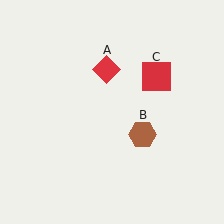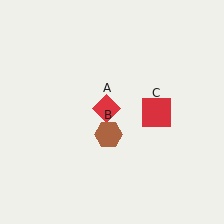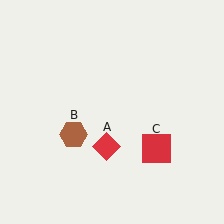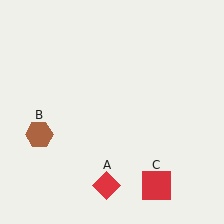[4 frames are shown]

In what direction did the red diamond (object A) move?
The red diamond (object A) moved down.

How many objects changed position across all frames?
3 objects changed position: red diamond (object A), brown hexagon (object B), red square (object C).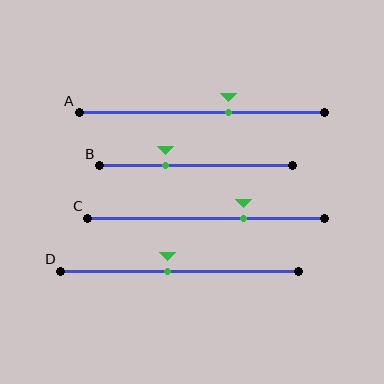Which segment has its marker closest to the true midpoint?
Segment D has its marker closest to the true midpoint.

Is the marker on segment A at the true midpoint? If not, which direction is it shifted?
No, the marker on segment A is shifted to the right by about 11% of the segment length.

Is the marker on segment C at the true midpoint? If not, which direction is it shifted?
No, the marker on segment C is shifted to the right by about 16% of the segment length.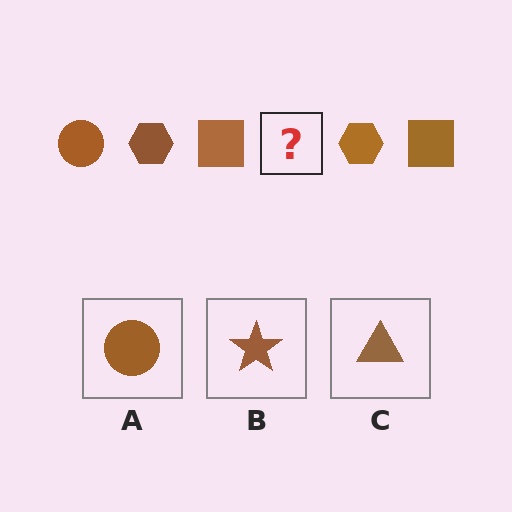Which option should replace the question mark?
Option A.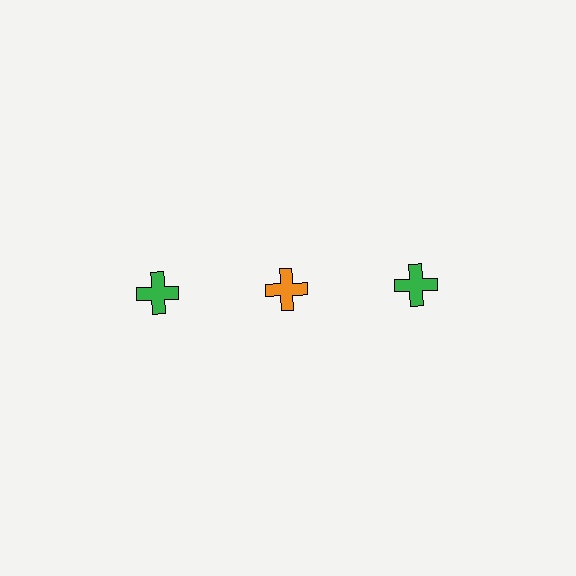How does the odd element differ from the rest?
It has a different color: orange instead of green.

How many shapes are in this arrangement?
There are 3 shapes arranged in a grid pattern.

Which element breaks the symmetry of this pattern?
The orange cross in the top row, second from left column breaks the symmetry. All other shapes are green crosses.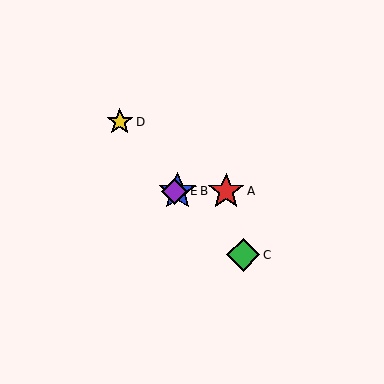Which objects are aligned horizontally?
Objects A, B, E are aligned horizontally.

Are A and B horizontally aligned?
Yes, both are at y≈191.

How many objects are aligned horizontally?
3 objects (A, B, E) are aligned horizontally.